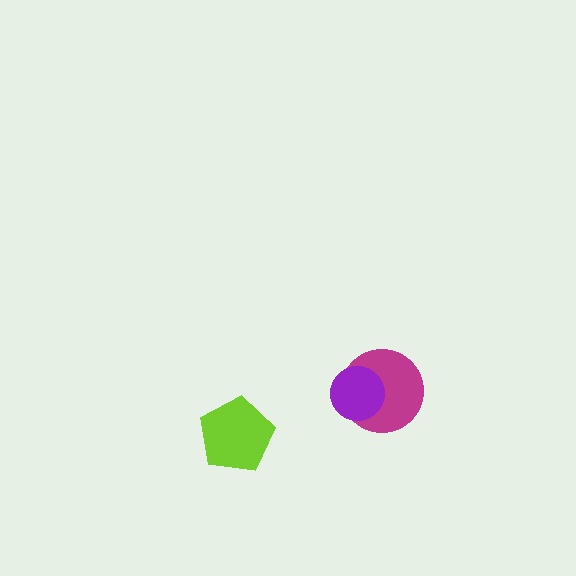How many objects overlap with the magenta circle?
1 object overlaps with the magenta circle.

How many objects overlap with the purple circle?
1 object overlaps with the purple circle.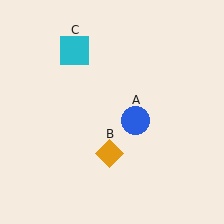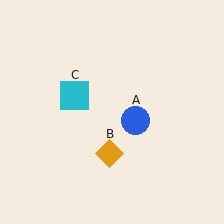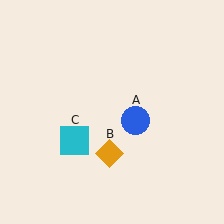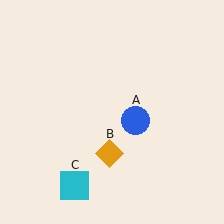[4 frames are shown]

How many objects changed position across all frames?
1 object changed position: cyan square (object C).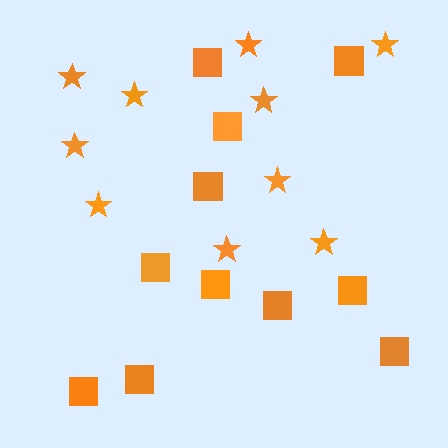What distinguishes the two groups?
There are 2 groups: one group of stars (10) and one group of squares (11).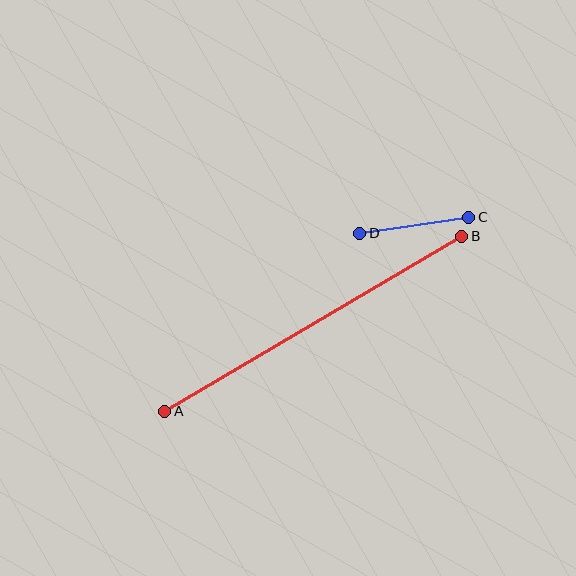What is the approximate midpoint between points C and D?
The midpoint is at approximately (414, 225) pixels.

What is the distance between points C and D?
The distance is approximately 110 pixels.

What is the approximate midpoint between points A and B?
The midpoint is at approximately (313, 324) pixels.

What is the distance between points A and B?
The distance is approximately 345 pixels.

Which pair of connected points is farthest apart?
Points A and B are farthest apart.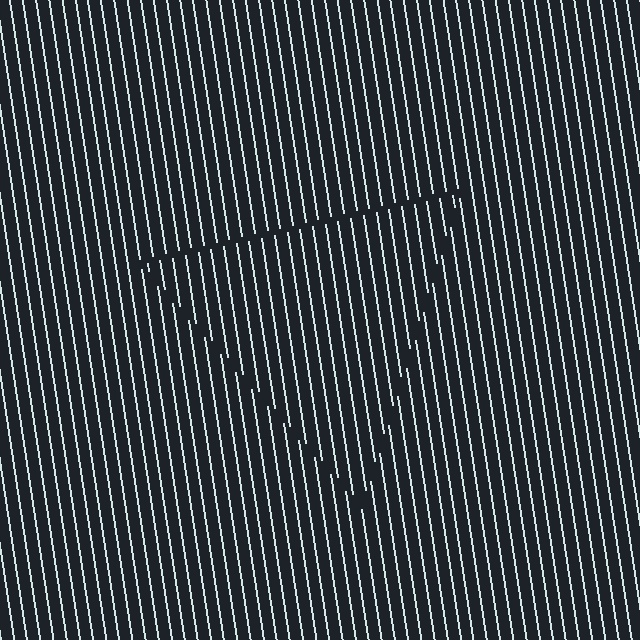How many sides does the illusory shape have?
3 sides — the line-ends trace a triangle.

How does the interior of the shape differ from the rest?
The interior of the shape contains the same grating, shifted by half a period — the contour is defined by the phase discontinuity where line-ends from the inner and outer gratings abut.